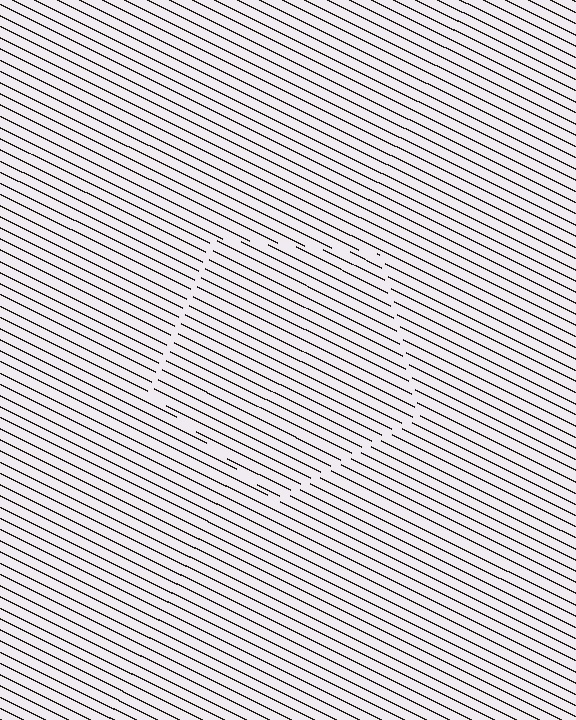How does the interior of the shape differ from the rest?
The interior of the shape contains the same grating, shifted by half a period — the contour is defined by the phase discontinuity where line-ends from the inner and outer gratings abut.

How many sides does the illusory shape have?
5 sides — the line-ends trace a pentagon.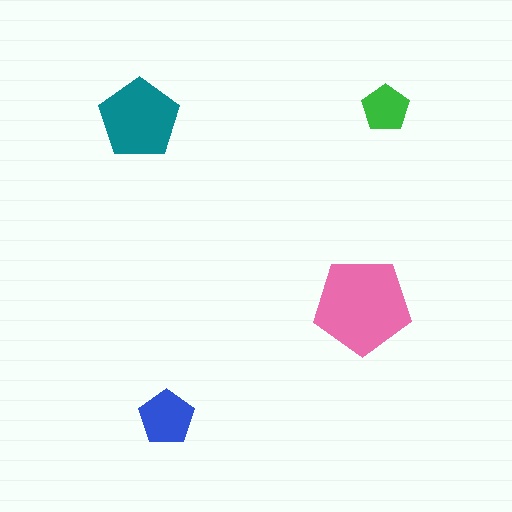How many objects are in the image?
There are 4 objects in the image.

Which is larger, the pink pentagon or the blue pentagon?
The pink one.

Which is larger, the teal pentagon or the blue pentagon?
The teal one.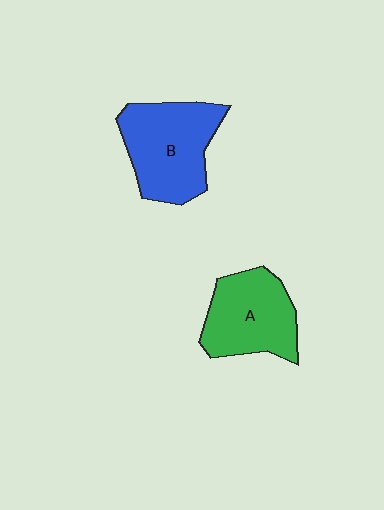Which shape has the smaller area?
Shape A (green).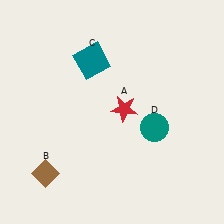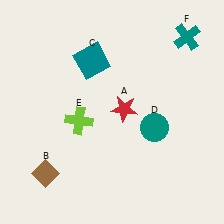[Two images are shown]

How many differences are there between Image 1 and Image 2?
There are 2 differences between the two images.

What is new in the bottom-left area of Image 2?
A lime cross (E) was added in the bottom-left area of Image 2.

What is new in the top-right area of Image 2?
A teal cross (F) was added in the top-right area of Image 2.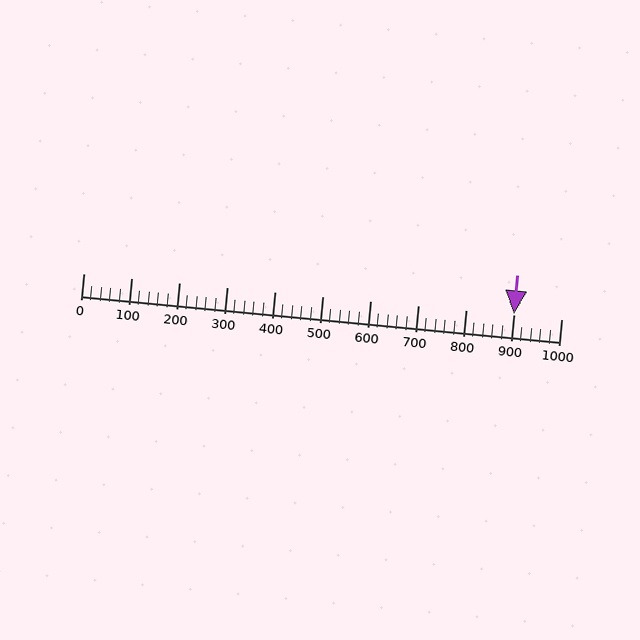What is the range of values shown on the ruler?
The ruler shows values from 0 to 1000.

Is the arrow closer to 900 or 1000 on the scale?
The arrow is closer to 900.